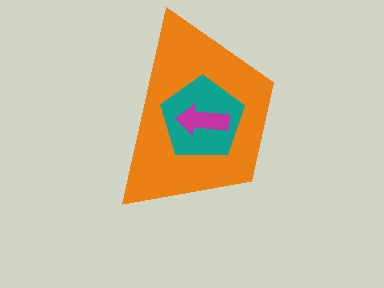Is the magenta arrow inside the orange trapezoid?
Yes.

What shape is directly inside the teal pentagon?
The magenta arrow.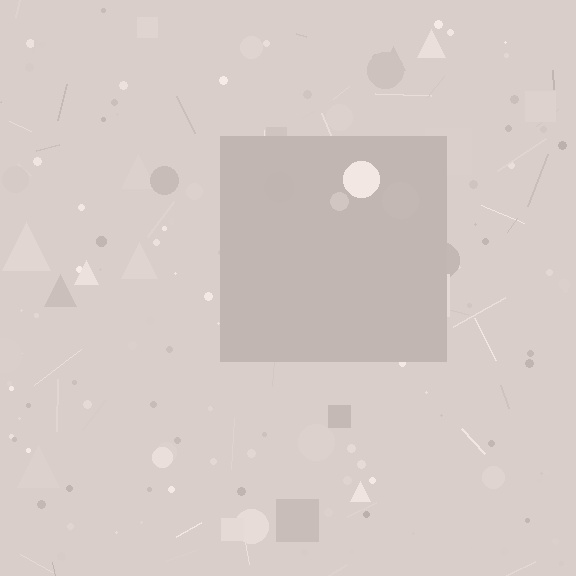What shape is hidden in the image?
A square is hidden in the image.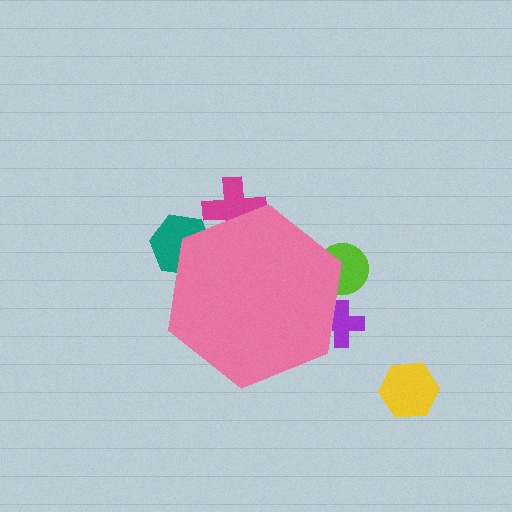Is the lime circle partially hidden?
Yes, the lime circle is partially hidden behind the pink hexagon.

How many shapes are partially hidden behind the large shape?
4 shapes are partially hidden.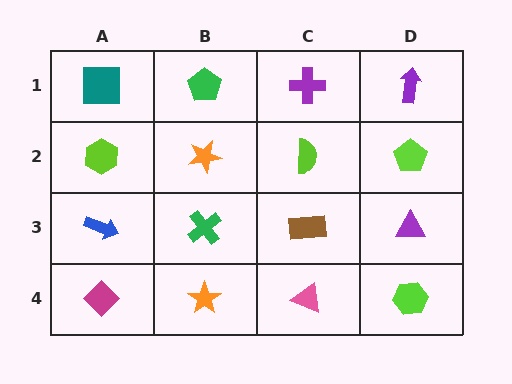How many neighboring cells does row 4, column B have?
3.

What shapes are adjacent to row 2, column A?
A teal square (row 1, column A), a blue arrow (row 3, column A), an orange star (row 2, column B).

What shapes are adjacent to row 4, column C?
A brown rectangle (row 3, column C), an orange star (row 4, column B), a lime hexagon (row 4, column D).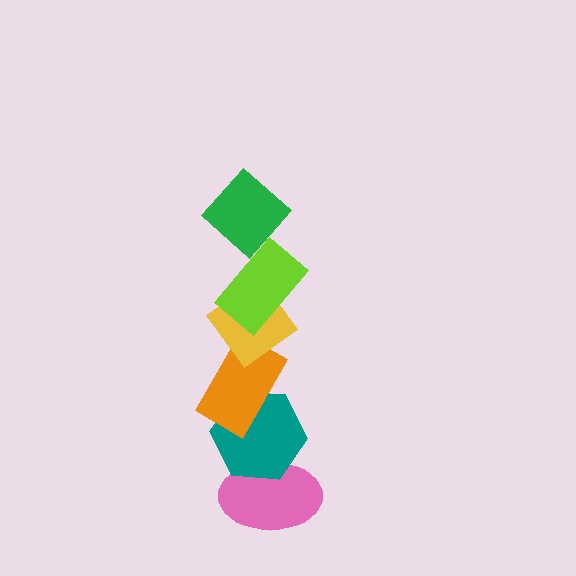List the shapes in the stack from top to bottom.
From top to bottom: the green diamond, the lime rectangle, the yellow diamond, the orange rectangle, the teal hexagon, the pink ellipse.